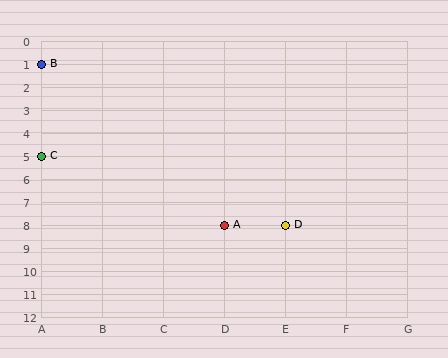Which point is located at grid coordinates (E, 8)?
Point D is at (E, 8).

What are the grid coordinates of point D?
Point D is at grid coordinates (E, 8).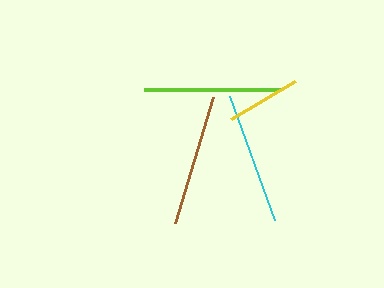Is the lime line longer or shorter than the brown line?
The lime line is longer than the brown line.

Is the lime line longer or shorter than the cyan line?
The lime line is longer than the cyan line.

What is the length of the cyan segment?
The cyan segment is approximately 132 pixels long.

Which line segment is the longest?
The lime line is the longest at approximately 138 pixels.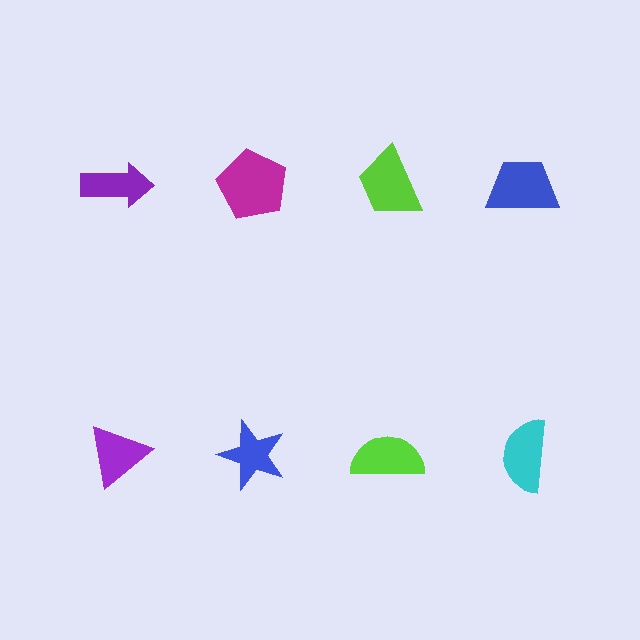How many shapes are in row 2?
4 shapes.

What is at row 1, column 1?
A purple arrow.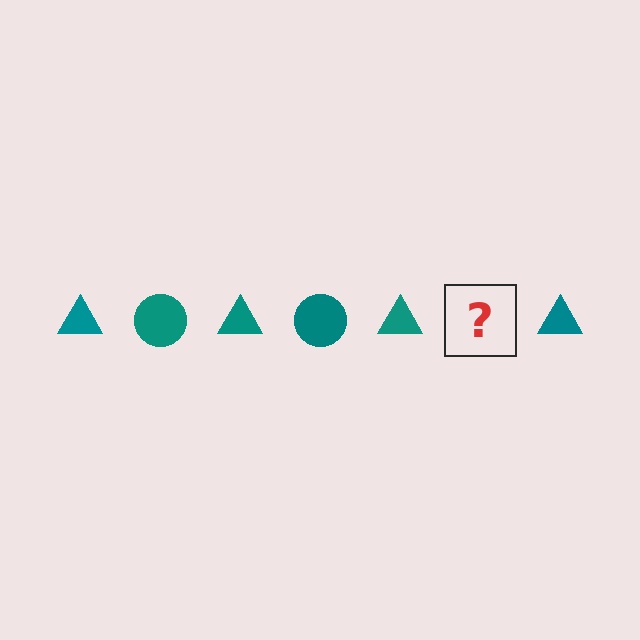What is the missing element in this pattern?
The missing element is a teal circle.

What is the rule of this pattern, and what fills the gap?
The rule is that the pattern cycles through triangle, circle shapes in teal. The gap should be filled with a teal circle.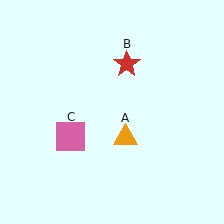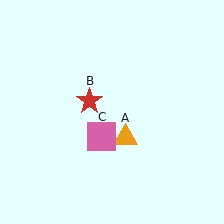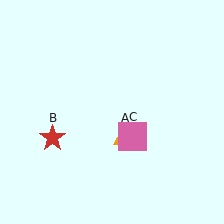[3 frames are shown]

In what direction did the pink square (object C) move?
The pink square (object C) moved right.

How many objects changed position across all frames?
2 objects changed position: red star (object B), pink square (object C).